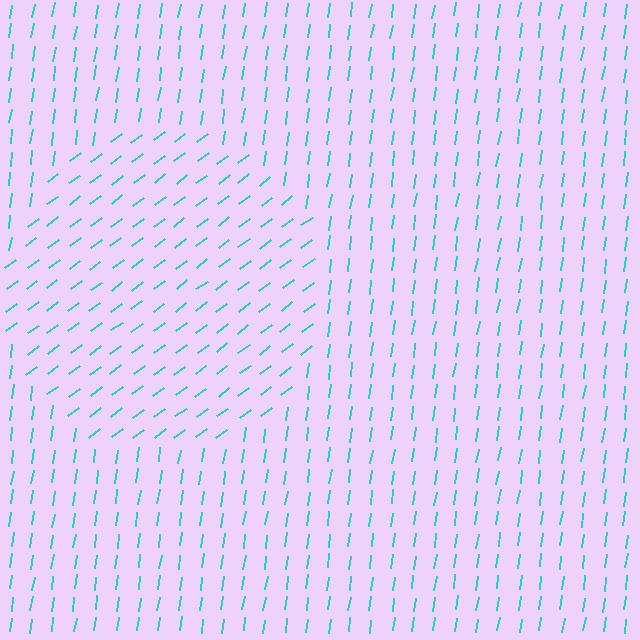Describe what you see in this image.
The image is filled with small cyan line segments. A circle region in the image has lines oriented differently from the surrounding lines, creating a visible texture boundary.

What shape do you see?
I see a circle.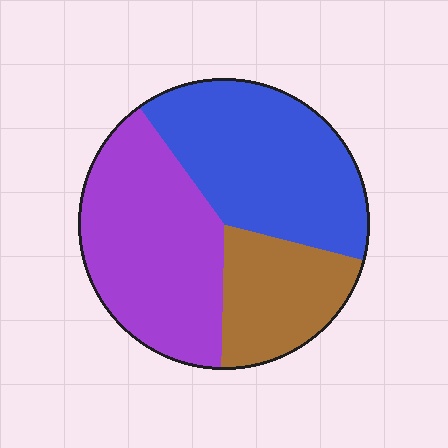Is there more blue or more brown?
Blue.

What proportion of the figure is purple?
Purple covers about 40% of the figure.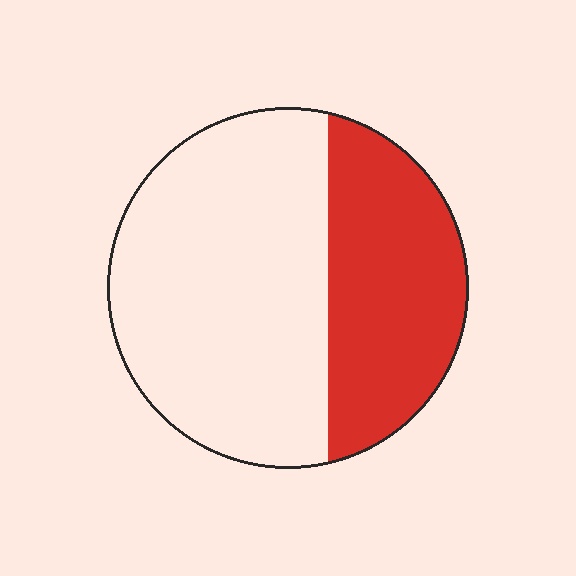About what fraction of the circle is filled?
About three eighths (3/8).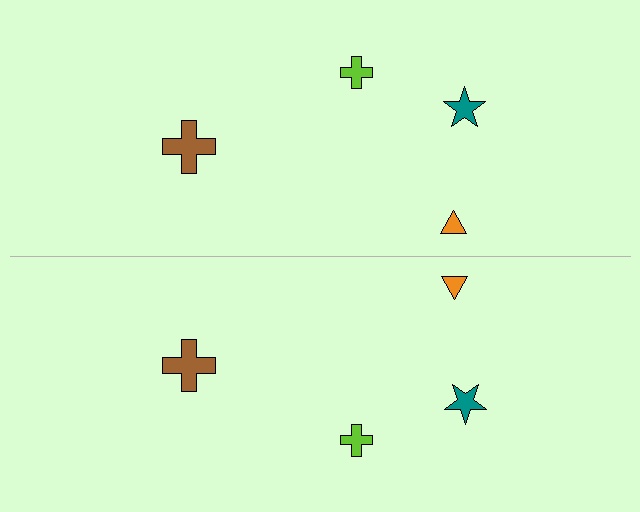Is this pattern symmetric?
Yes, this pattern has bilateral (reflection) symmetry.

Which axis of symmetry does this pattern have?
The pattern has a horizontal axis of symmetry running through the center of the image.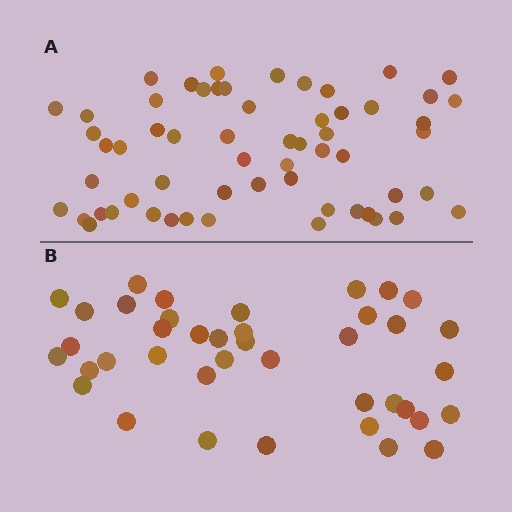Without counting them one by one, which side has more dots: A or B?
Region A (the top region) has more dots.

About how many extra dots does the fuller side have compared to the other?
Region A has approximately 20 more dots than region B.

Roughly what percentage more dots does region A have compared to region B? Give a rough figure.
About 50% more.